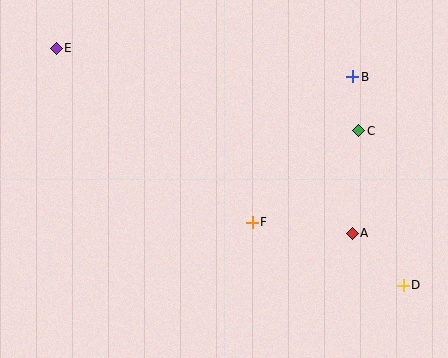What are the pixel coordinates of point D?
Point D is at (403, 285).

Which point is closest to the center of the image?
Point F at (252, 222) is closest to the center.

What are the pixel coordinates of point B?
Point B is at (353, 77).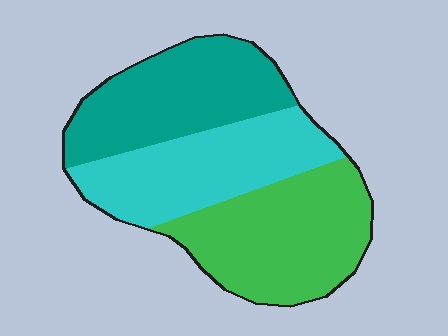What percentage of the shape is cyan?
Cyan takes up about one third (1/3) of the shape.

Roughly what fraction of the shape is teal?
Teal covers roughly 30% of the shape.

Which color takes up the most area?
Green, at roughly 35%.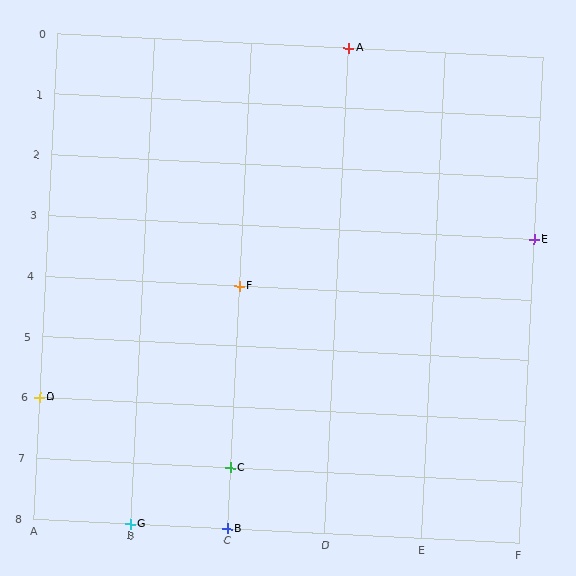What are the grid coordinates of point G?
Point G is at grid coordinates (B, 8).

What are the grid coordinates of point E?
Point E is at grid coordinates (F, 3).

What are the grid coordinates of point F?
Point F is at grid coordinates (C, 4).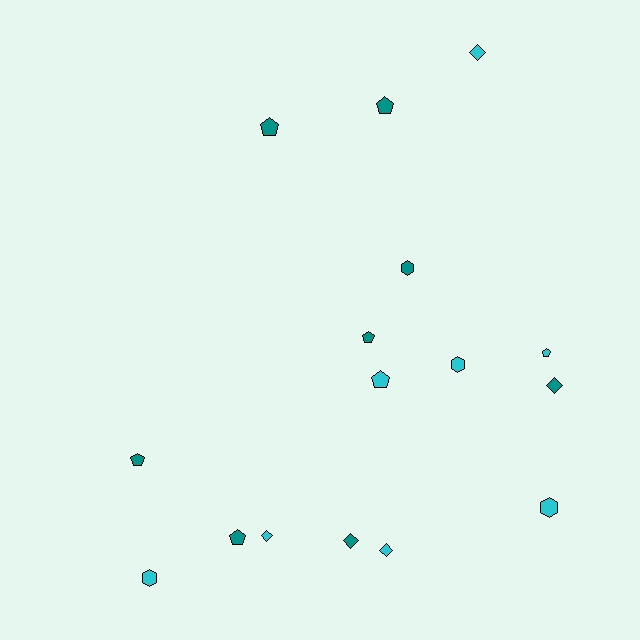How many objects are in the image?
There are 16 objects.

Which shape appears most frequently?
Pentagon, with 7 objects.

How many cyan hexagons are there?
There are 3 cyan hexagons.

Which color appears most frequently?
Teal, with 8 objects.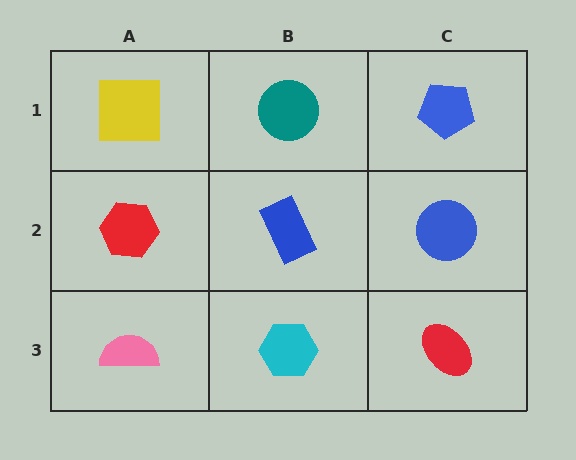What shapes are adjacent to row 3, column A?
A red hexagon (row 2, column A), a cyan hexagon (row 3, column B).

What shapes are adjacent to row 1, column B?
A blue rectangle (row 2, column B), a yellow square (row 1, column A), a blue pentagon (row 1, column C).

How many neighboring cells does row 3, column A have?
2.